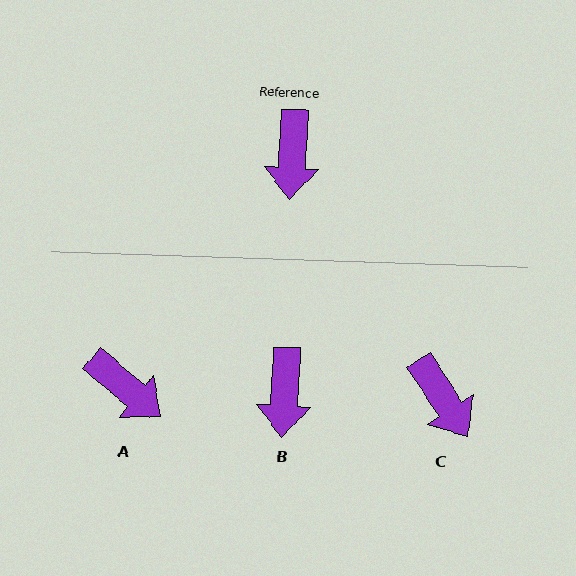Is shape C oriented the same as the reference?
No, it is off by about 36 degrees.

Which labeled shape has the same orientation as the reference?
B.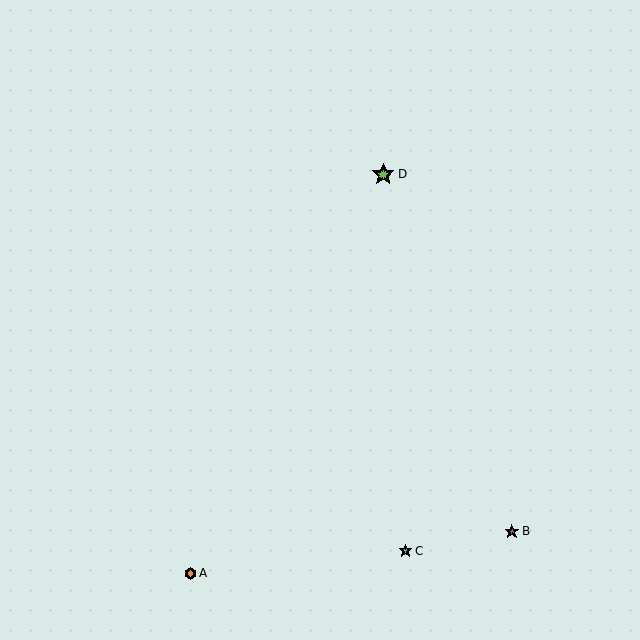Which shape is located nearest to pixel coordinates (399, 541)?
The cyan star (labeled C) at (405, 551) is nearest to that location.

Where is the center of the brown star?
The center of the brown star is at (512, 531).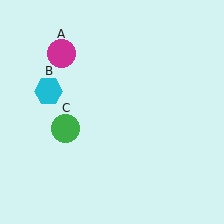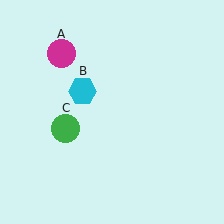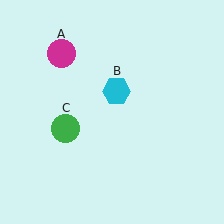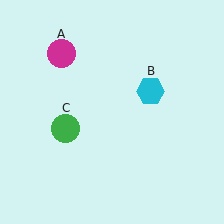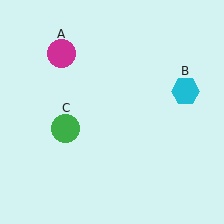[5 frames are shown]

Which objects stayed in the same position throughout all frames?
Magenta circle (object A) and green circle (object C) remained stationary.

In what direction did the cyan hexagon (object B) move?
The cyan hexagon (object B) moved right.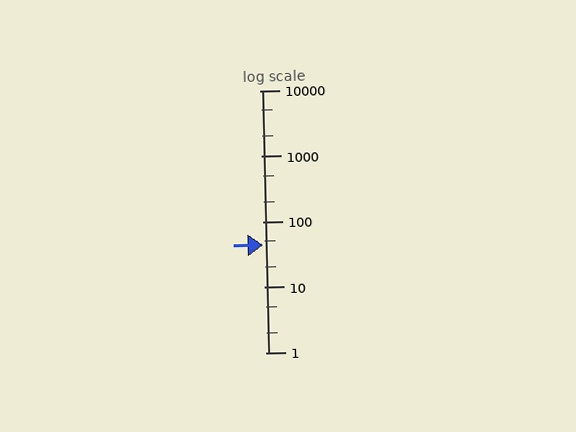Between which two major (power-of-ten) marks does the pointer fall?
The pointer is between 10 and 100.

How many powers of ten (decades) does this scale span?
The scale spans 4 decades, from 1 to 10000.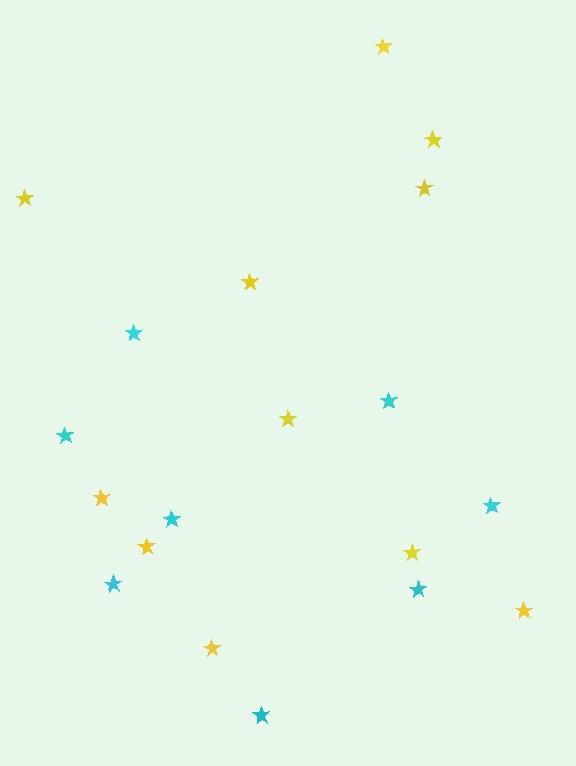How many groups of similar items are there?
There are 2 groups: one group of cyan stars (8) and one group of yellow stars (11).